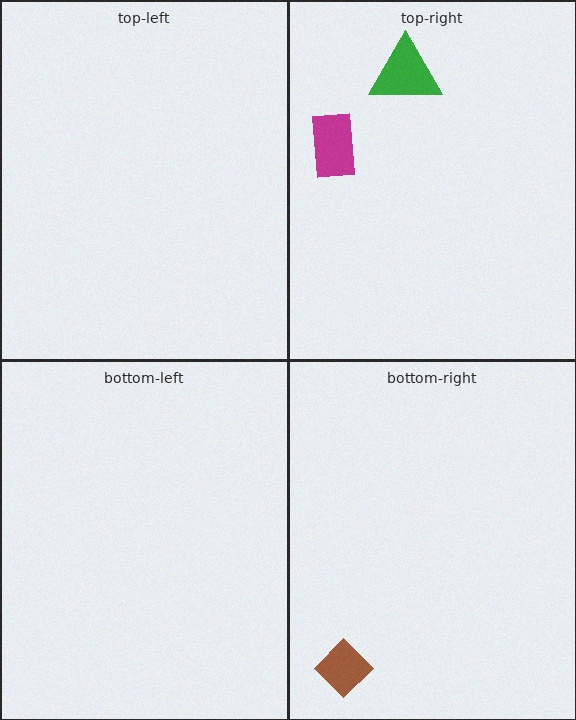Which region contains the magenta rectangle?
The top-right region.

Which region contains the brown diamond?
The bottom-right region.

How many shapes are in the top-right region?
2.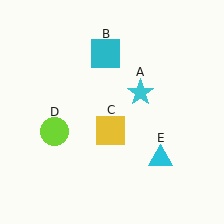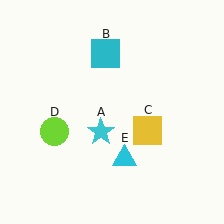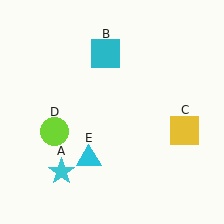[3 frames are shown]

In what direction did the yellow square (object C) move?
The yellow square (object C) moved right.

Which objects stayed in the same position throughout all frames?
Cyan square (object B) and lime circle (object D) remained stationary.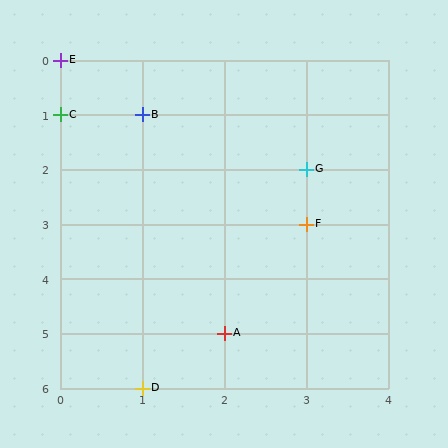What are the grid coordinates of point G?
Point G is at grid coordinates (3, 2).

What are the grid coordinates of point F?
Point F is at grid coordinates (3, 3).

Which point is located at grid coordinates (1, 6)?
Point D is at (1, 6).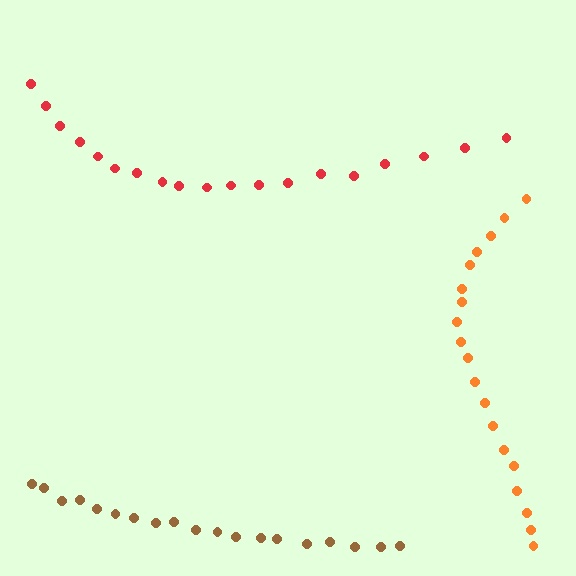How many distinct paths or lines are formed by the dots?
There are 3 distinct paths.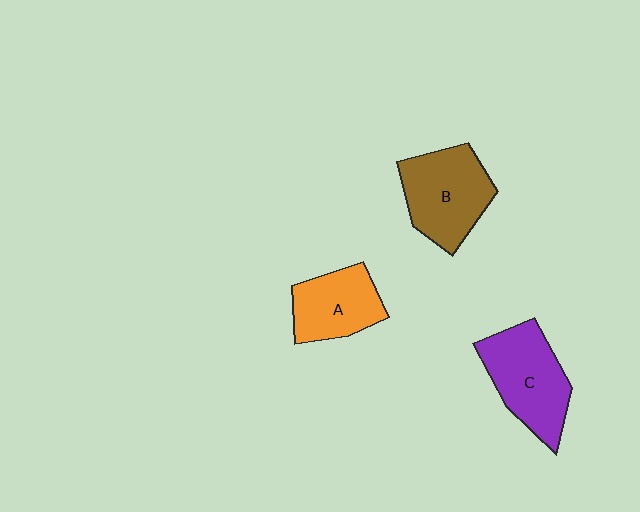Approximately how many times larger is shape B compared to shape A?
Approximately 1.3 times.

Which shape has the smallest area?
Shape A (orange).